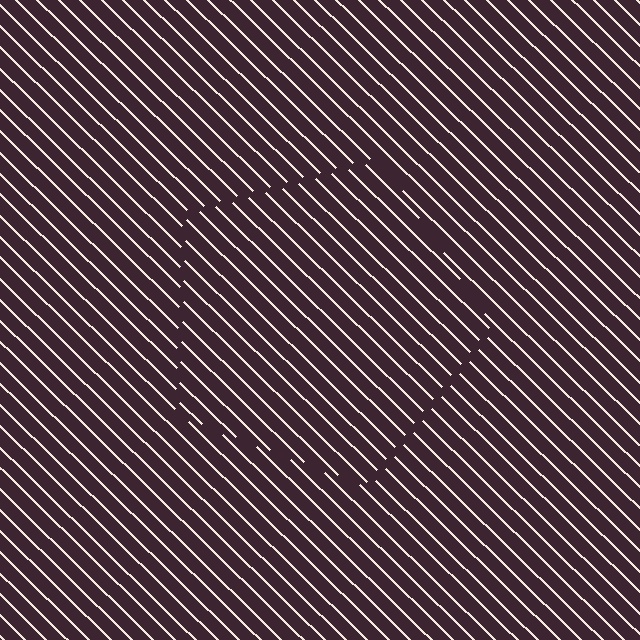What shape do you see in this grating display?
An illusory pentagon. The interior of the shape contains the same grating, shifted by half a period — the contour is defined by the phase discontinuity where line-ends from the inner and outer gratings abut.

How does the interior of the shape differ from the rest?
The interior of the shape contains the same grating, shifted by half a period — the contour is defined by the phase discontinuity where line-ends from the inner and outer gratings abut.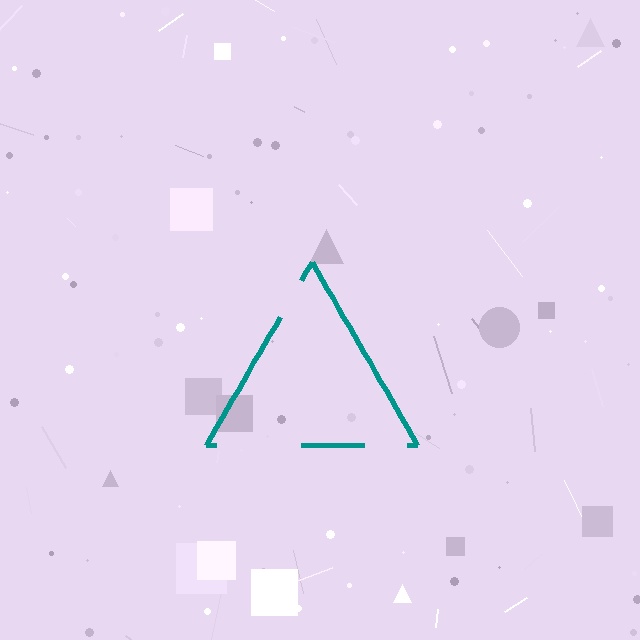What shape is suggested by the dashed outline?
The dashed outline suggests a triangle.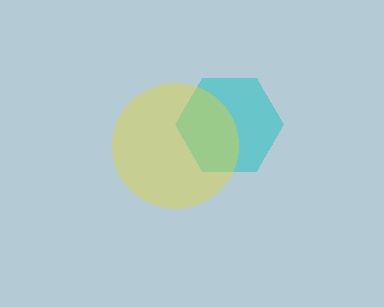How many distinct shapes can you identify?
There are 2 distinct shapes: a cyan hexagon, a yellow circle.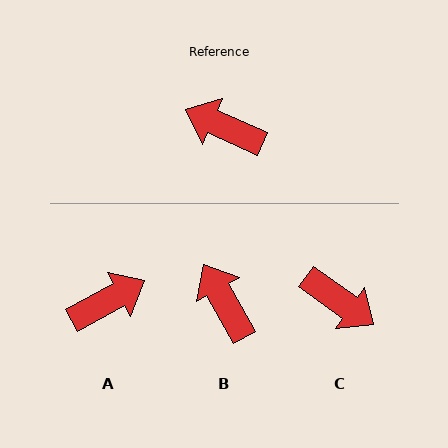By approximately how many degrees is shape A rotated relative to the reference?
Approximately 128 degrees clockwise.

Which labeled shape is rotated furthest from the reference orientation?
C, about 168 degrees away.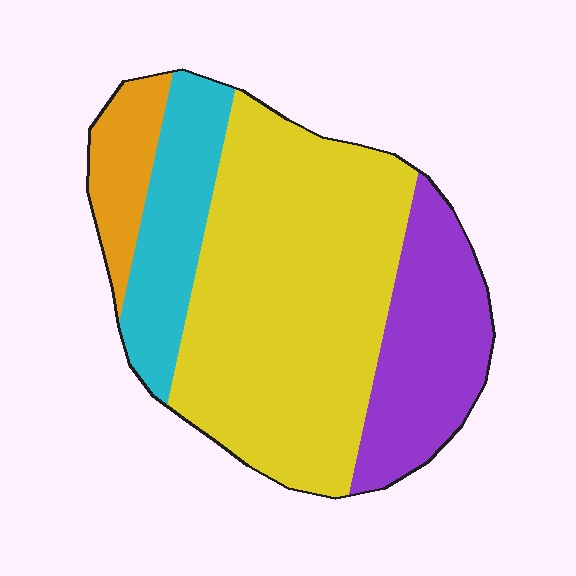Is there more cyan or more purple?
Purple.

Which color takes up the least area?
Orange, at roughly 10%.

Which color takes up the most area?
Yellow, at roughly 55%.